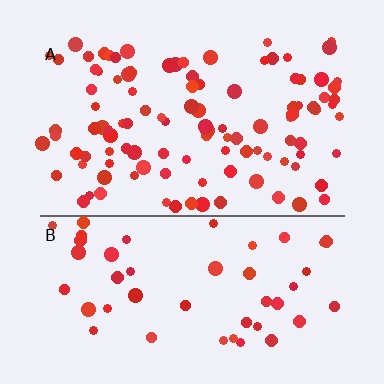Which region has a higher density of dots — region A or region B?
A (the top).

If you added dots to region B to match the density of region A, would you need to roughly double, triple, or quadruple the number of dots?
Approximately double.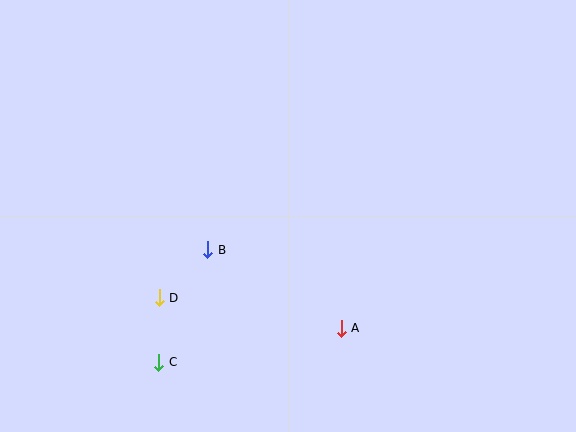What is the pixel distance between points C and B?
The distance between C and B is 122 pixels.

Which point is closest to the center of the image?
Point B at (208, 250) is closest to the center.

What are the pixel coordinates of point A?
Point A is at (341, 328).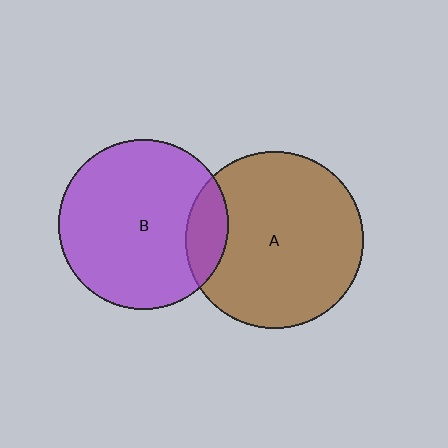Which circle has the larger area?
Circle A (brown).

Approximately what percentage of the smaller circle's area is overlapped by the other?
Approximately 15%.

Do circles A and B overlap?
Yes.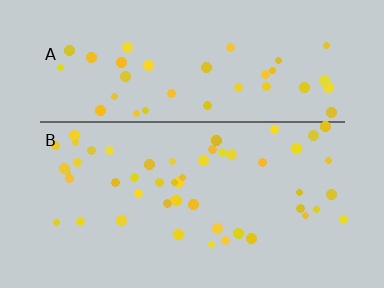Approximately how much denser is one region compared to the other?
Approximately 1.2× — region B over region A.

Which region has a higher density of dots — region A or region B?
B (the bottom).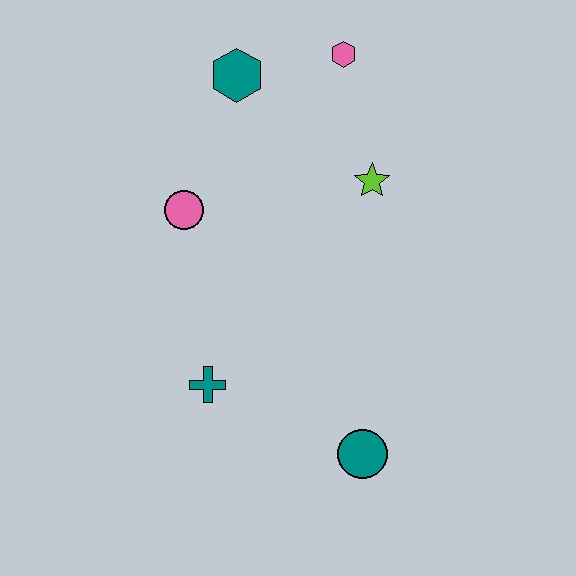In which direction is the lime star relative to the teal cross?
The lime star is above the teal cross.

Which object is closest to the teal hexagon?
The pink hexagon is closest to the teal hexagon.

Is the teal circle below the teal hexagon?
Yes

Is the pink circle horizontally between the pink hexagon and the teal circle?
No